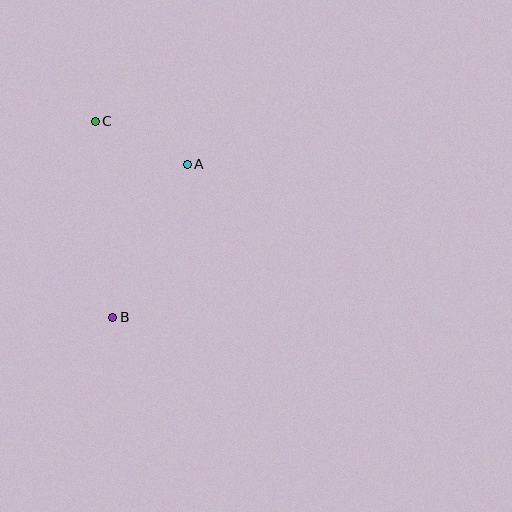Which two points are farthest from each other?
Points B and C are farthest from each other.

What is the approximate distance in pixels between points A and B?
The distance between A and B is approximately 170 pixels.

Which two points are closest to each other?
Points A and C are closest to each other.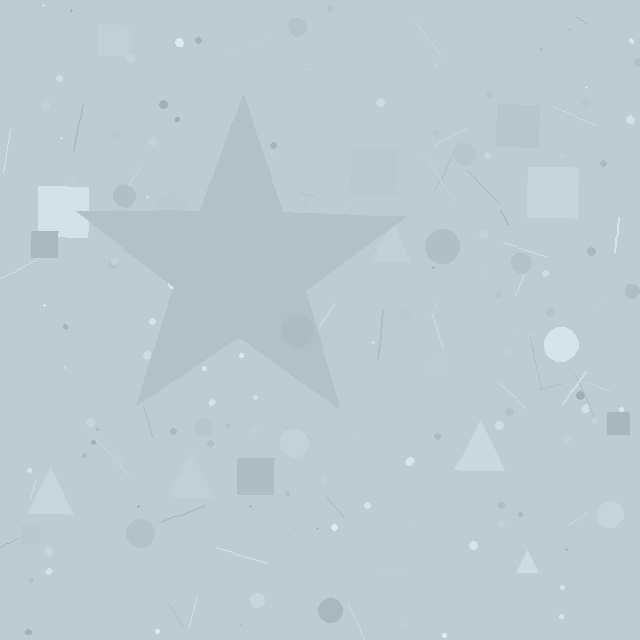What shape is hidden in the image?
A star is hidden in the image.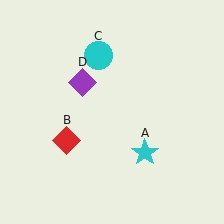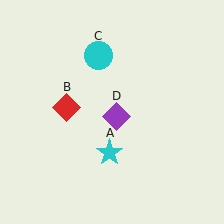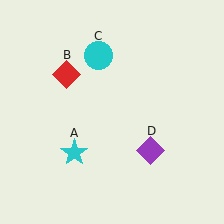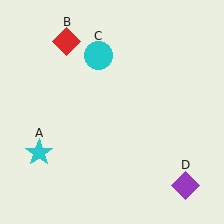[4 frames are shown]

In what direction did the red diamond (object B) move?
The red diamond (object B) moved up.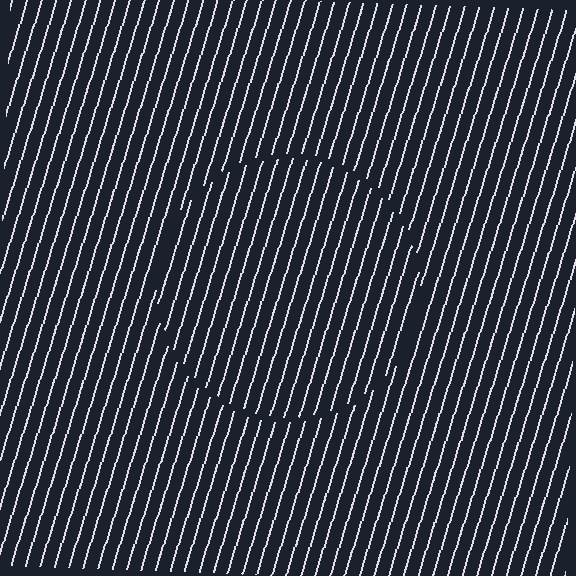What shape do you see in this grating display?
An illusory circle. The interior of the shape contains the same grating, shifted by half a period — the contour is defined by the phase discontinuity where line-ends from the inner and outer gratings abut.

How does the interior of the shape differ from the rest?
The interior of the shape contains the same grating, shifted by half a period — the contour is defined by the phase discontinuity where line-ends from the inner and outer gratings abut.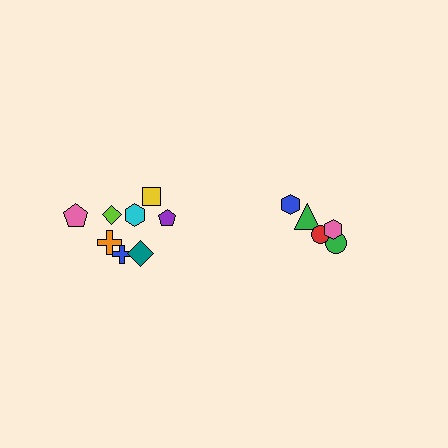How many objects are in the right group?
There are 5 objects.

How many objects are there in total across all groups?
There are 13 objects.